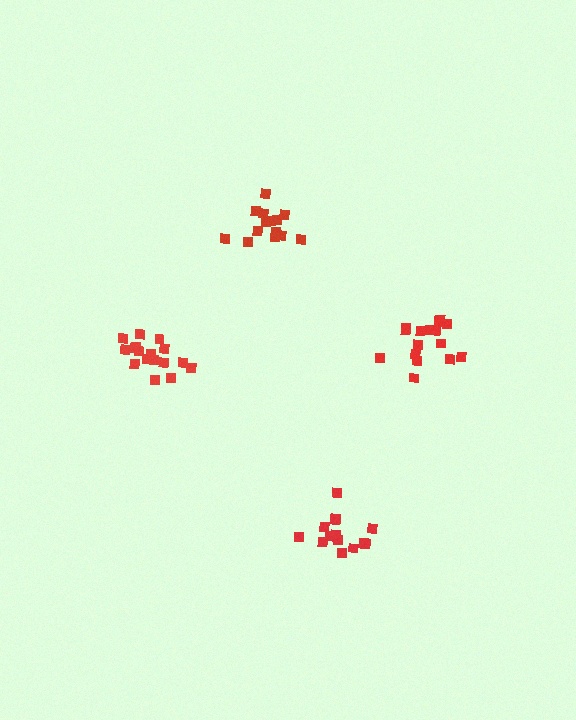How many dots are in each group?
Group 1: 15 dots, Group 2: 16 dots, Group 3: 17 dots, Group 4: 14 dots (62 total).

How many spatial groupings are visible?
There are 4 spatial groupings.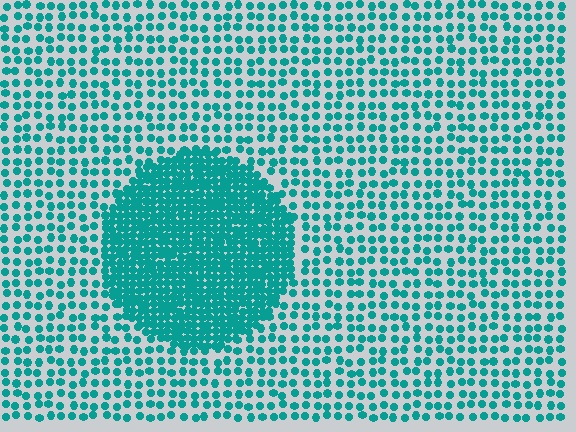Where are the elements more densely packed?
The elements are more densely packed inside the circle boundary.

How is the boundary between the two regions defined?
The boundary is defined by a change in element density (approximately 2.6x ratio). All elements are the same color, size, and shape.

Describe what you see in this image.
The image contains small teal elements arranged at two different densities. A circle-shaped region is visible where the elements are more densely packed than the surrounding area.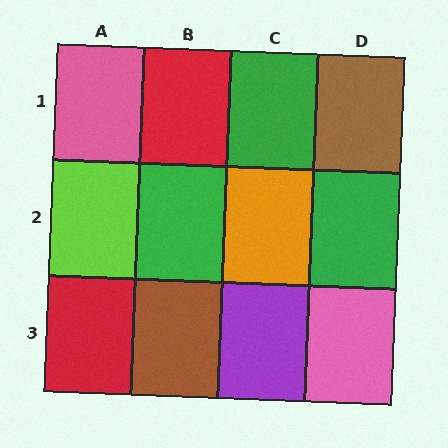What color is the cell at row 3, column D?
Pink.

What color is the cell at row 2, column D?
Green.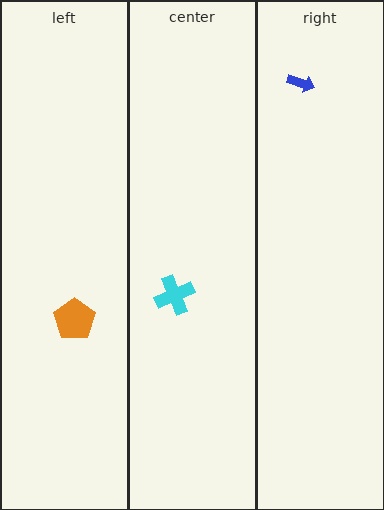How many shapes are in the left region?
1.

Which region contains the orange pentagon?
The left region.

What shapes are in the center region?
The cyan cross.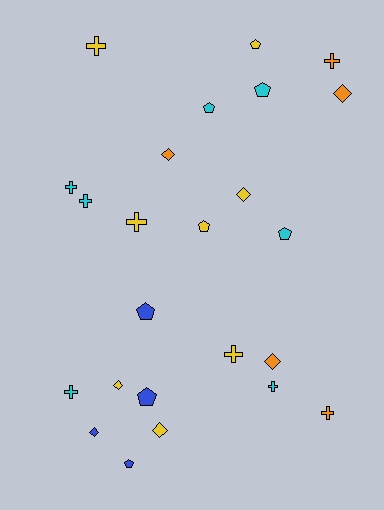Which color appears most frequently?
Yellow, with 8 objects.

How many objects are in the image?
There are 24 objects.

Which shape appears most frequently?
Cross, with 9 objects.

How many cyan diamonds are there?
There are no cyan diamonds.